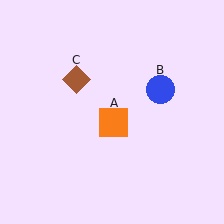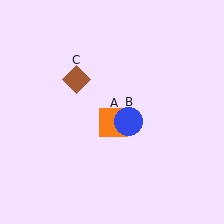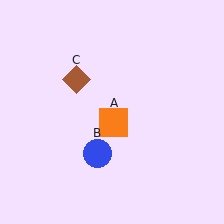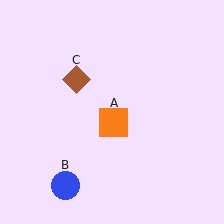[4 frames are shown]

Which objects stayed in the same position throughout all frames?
Orange square (object A) and brown diamond (object C) remained stationary.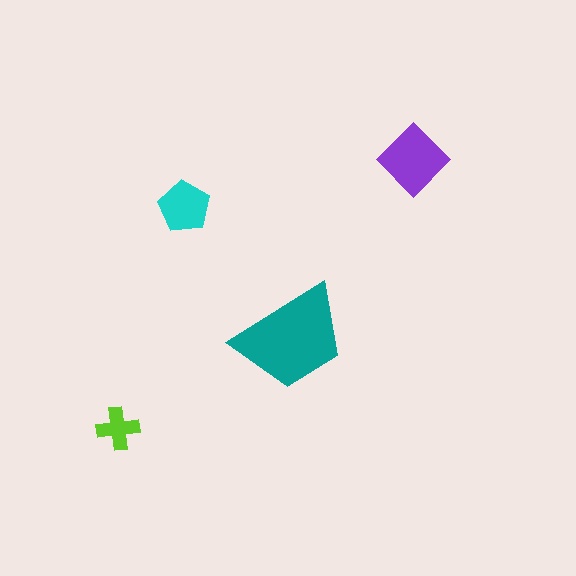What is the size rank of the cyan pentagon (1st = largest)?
3rd.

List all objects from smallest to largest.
The lime cross, the cyan pentagon, the purple diamond, the teal trapezoid.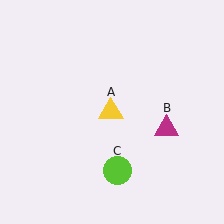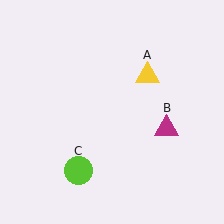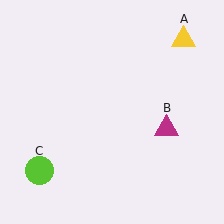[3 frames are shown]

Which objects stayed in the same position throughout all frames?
Magenta triangle (object B) remained stationary.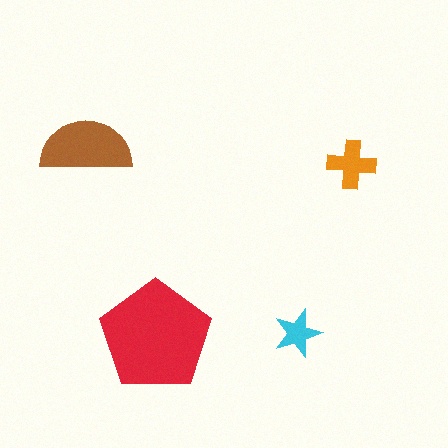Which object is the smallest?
The cyan star.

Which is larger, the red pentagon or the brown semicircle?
The red pentagon.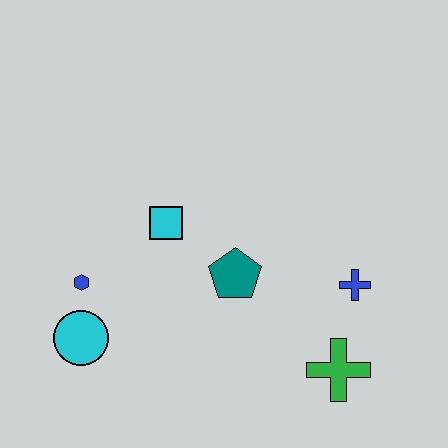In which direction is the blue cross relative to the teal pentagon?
The blue cross is to the right of the teal pentagon.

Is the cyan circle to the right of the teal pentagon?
No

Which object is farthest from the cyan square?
The green cross is farthest from the cyan square.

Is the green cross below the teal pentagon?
Yes